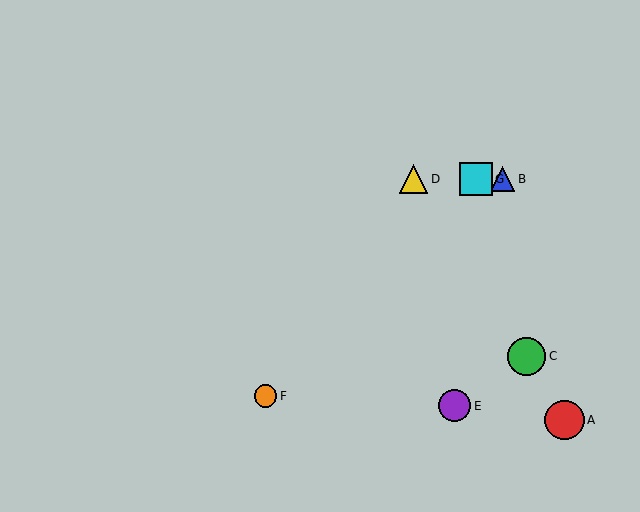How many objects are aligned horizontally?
3 objects (B, D, G) are aligned horizontally.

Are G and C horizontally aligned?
No, G is at y≈179 and C is at y≈356.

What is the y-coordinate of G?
Object G is at y≈179.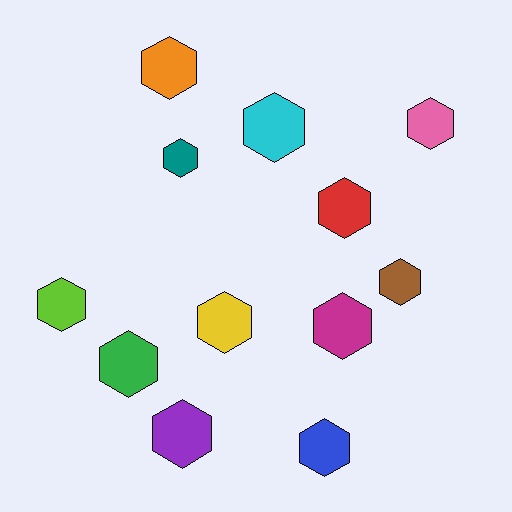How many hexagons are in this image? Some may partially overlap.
There are 12 hexagons.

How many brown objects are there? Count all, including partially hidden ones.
There is 1 brown object.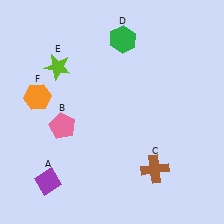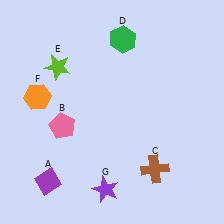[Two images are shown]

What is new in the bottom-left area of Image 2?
A purple star (G) was added in the bottom-left area of Image 2.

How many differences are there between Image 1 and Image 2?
There is 1 difference between the two images.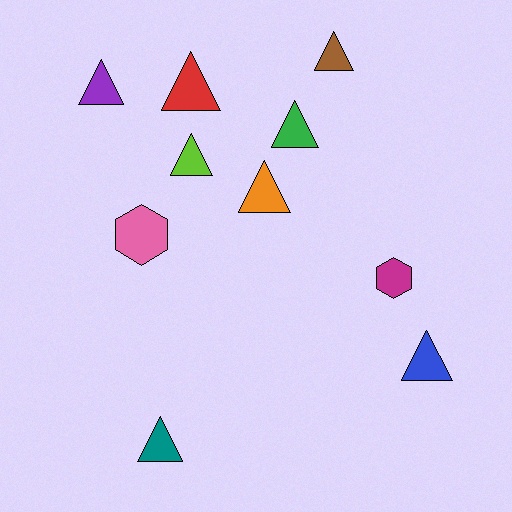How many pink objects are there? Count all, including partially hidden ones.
There is 1 pink object.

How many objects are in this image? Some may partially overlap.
There are 10 objects.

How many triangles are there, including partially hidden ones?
There are 8 triangles.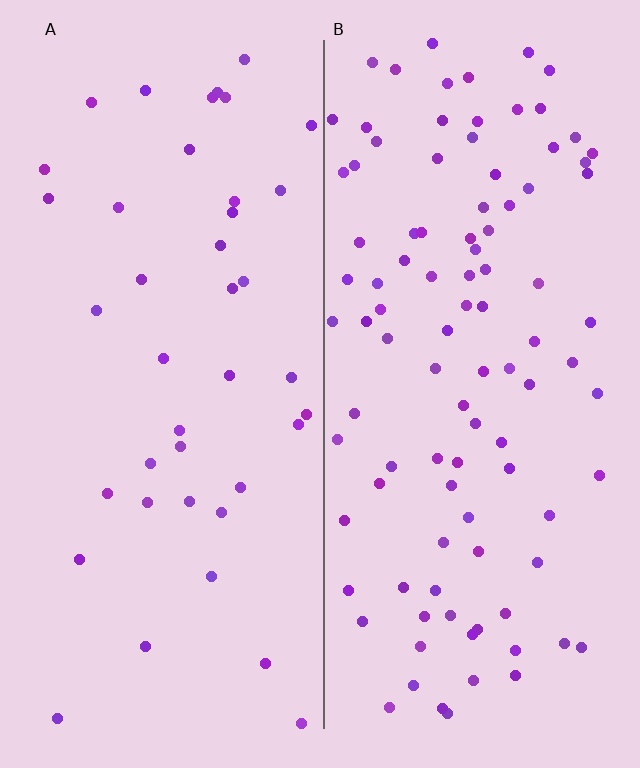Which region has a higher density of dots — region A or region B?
B (the right).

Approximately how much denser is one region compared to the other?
Approximately 2.5× — region B over region A.